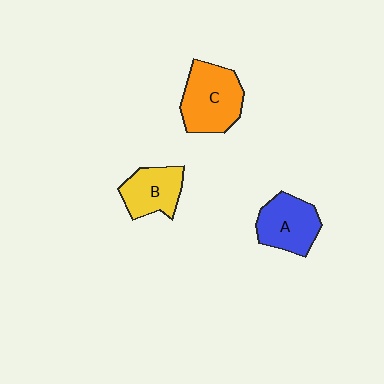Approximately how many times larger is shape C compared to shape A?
Approximately 1.2 times.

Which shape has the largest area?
Shape C (orange).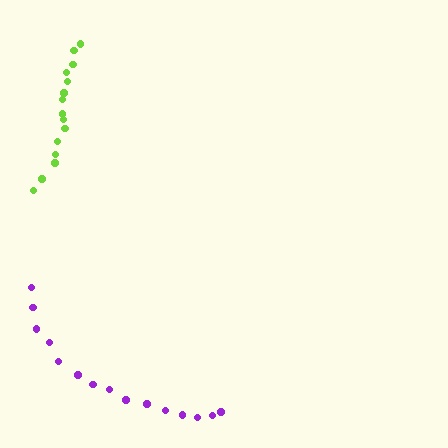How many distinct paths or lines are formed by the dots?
There are 2 distinct paths.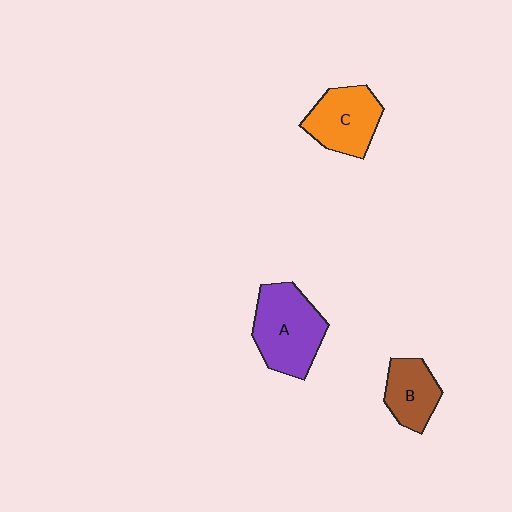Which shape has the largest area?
Shape A (purple).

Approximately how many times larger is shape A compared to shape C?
Approximately 1.3 times.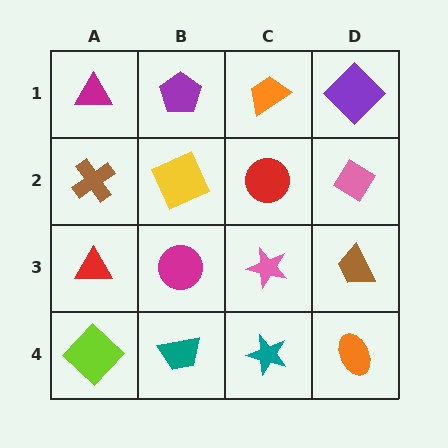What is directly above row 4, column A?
A red triangle.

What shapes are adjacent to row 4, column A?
A red triangle (row 3, column A), a teal trapezoid (row 4, column B).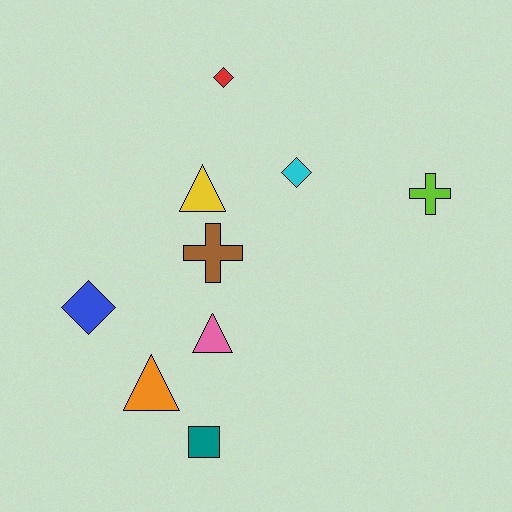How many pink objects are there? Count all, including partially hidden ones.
There is 1 pink object.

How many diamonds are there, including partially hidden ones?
There are 3 diamonds.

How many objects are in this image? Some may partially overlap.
There are 9 objects.